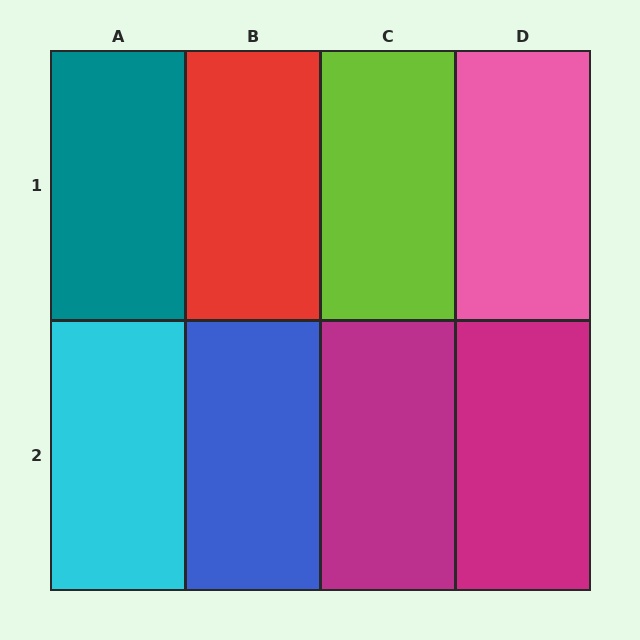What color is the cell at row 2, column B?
Blue.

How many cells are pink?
1 cell is pink.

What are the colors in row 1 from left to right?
Teal, red, lime, pink.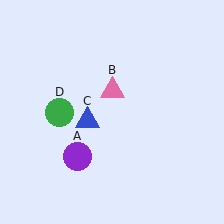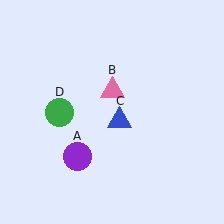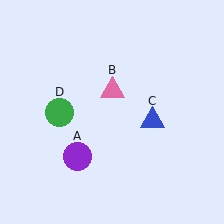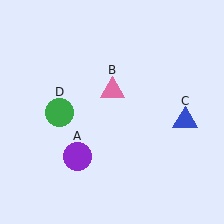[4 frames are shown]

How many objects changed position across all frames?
1 object changed position: blue triangle (object C).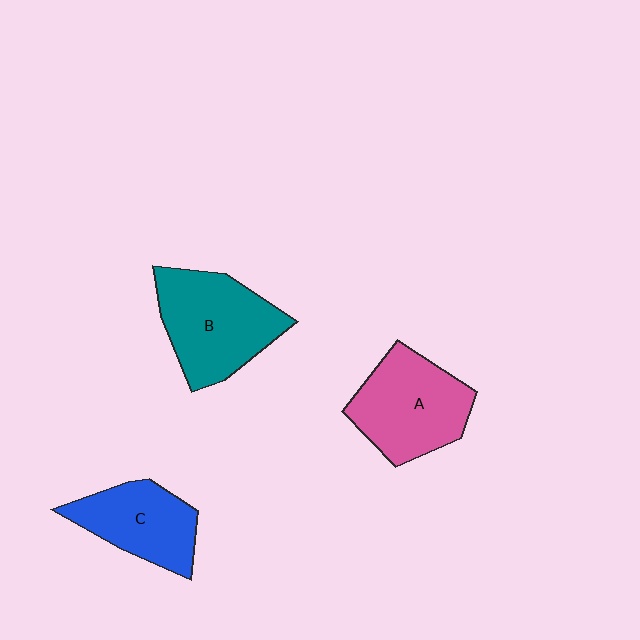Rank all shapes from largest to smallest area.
From largest to smallest: B (teal), A (pink), C (blue).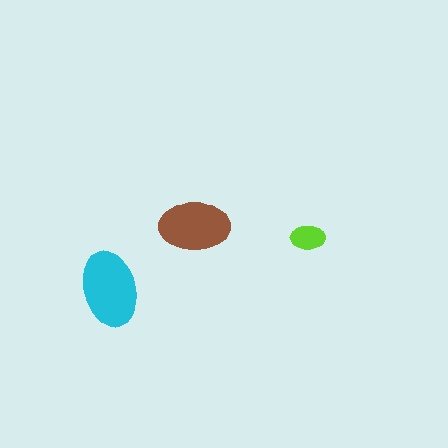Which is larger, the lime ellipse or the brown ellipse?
The brown one.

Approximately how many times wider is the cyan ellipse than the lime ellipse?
About 2 times wider.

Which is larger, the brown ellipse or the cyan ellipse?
The cyan one.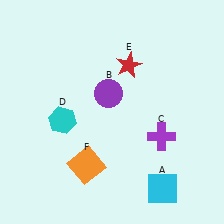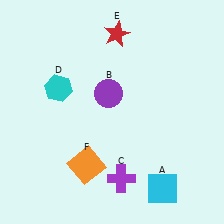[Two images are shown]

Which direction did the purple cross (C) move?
The purple cross (C) moved down.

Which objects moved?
The objects that moved are: the purple cross (C), the cyan hexagon (D), the red star (E).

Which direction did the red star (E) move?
The red star (E) moved up.